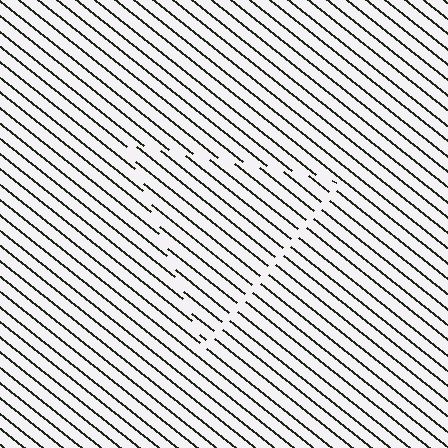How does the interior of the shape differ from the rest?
The interior of the shape contains the same grating, shifted by half a period — the contour is defined by the phase discontinuity where line-ends from the inner and outer gratings abut.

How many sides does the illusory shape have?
3 sides — the line-ends trace a triangle.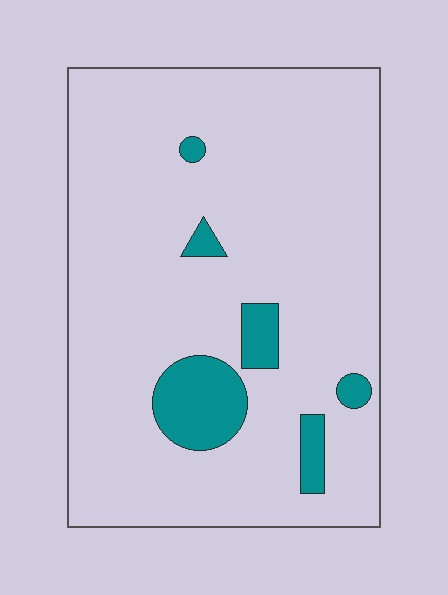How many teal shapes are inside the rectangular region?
6.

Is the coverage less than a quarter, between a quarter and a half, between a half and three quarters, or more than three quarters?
Less than a quarter.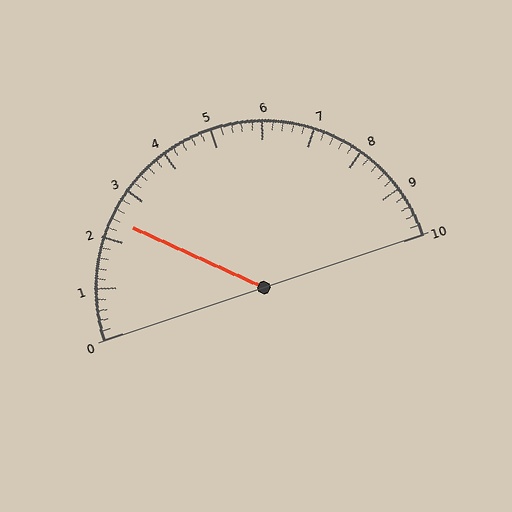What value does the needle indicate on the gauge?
The needle indicates approximately 2.4.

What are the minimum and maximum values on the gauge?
The gauge ranges from 0 to 10.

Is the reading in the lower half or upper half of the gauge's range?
The reading is in the lower half of the range (0 to 10).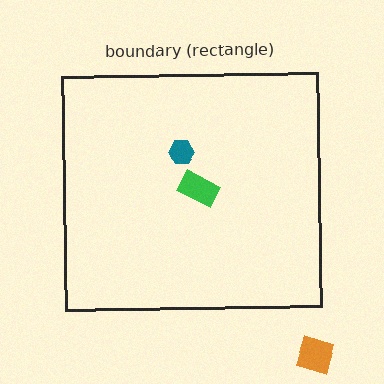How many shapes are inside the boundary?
2 inside, 1 outside.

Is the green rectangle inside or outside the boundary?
Inside.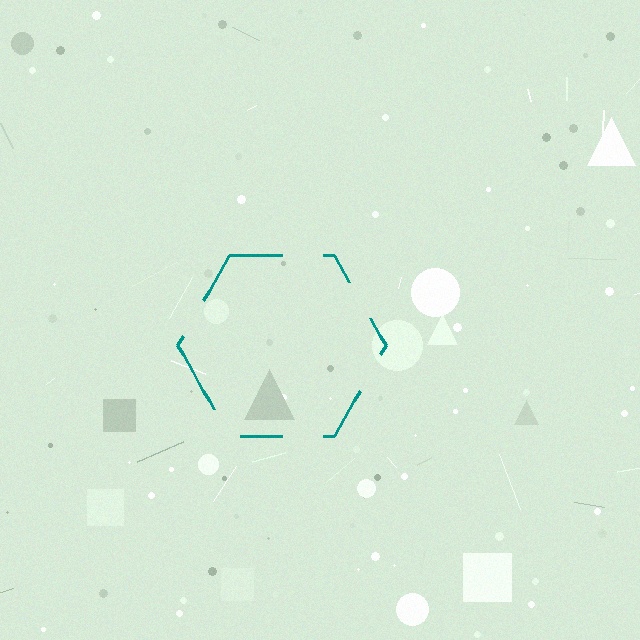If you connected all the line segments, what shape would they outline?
They would outline a hexagon.